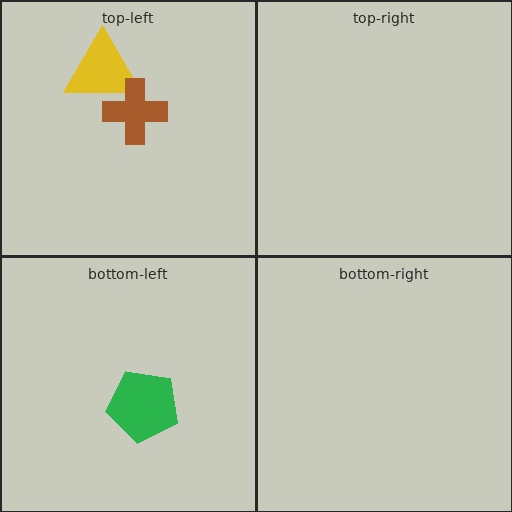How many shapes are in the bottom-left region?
1.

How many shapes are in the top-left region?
2.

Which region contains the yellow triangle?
The top-left region.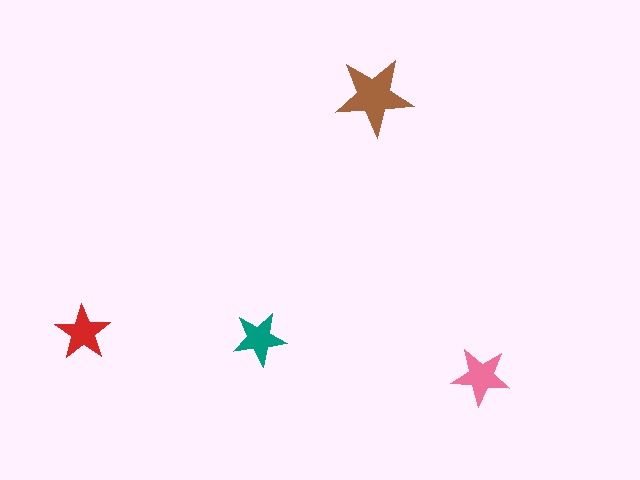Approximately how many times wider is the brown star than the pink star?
About 1.5 times wider.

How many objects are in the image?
There are 4 objects in the image.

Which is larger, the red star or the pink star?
The pink one.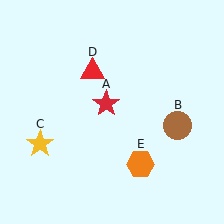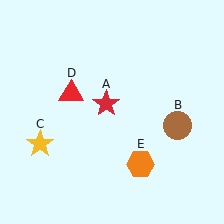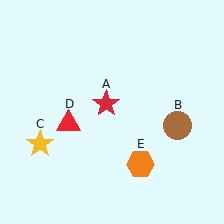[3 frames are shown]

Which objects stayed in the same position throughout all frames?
Red star (object A) and brown circle (object B) and yellow star (object C) and orange hexagon (object E) remained stationary.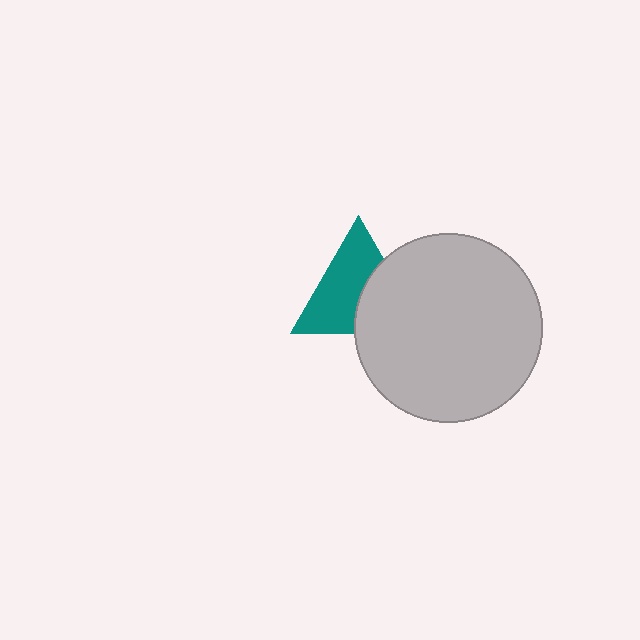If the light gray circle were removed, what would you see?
You would see the complete teal triangle.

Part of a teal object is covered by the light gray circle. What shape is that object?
It is a triangle.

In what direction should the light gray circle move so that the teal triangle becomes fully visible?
The light gray circle should move right. That is the shortest direction to clear the overlap and leave the teal triangle fully visible.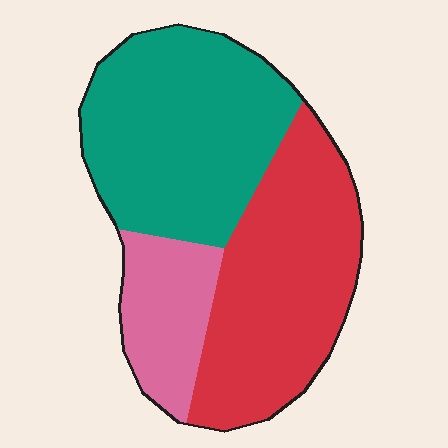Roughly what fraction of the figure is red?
Red takes up between a quarter and a half of the figure.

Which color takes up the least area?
Pink, at roughly 15%.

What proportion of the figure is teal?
Teal takes up about two fifths (2/5) of the figure.